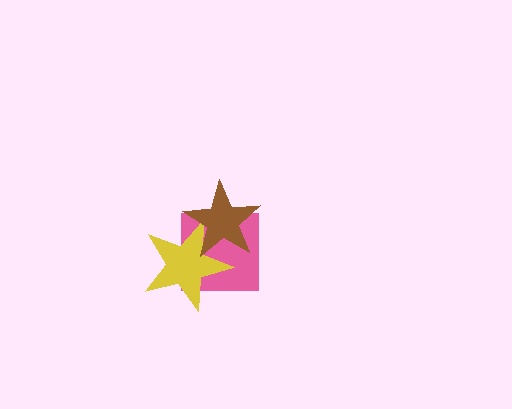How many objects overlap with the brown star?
2 objects overlap with the brown star.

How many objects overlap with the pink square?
2 objects overlap with the pink square.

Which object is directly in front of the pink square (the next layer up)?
The yellow star is directly in front of the pink square.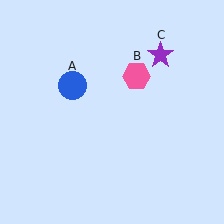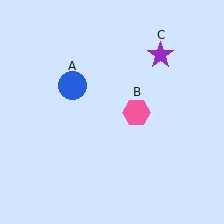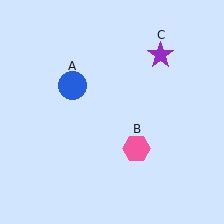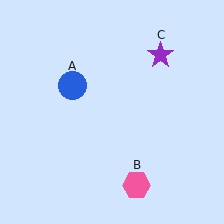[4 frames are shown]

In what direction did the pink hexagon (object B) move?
The pink hexagon (object B) moved down.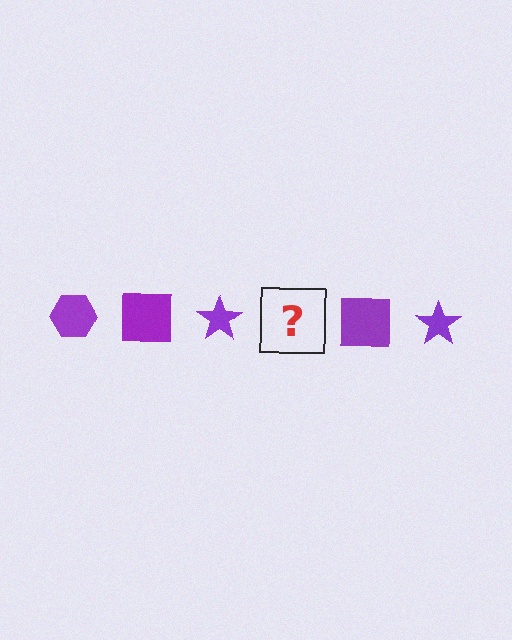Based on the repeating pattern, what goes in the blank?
The blank should be a purple hexagon.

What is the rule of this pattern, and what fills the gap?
The rule is that the pattern cycles through hexagon, square, star shapes in purple. The gap should be filled with a purple hexagon.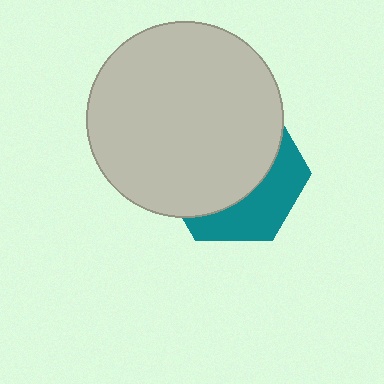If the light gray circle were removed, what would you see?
You would see the complete teal hexagon.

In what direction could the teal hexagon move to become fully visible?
The teal hexagon could move toward the lower-right. That would shift it out from behind the light gray circle entirely.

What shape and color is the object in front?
The object in front is a light gray circle.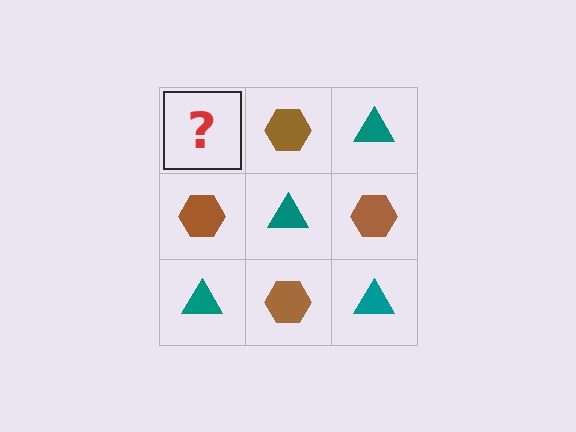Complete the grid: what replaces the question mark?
The question mark should be replaced with a teal triangle.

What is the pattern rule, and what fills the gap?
The rule is that it alternates teal triangle and brown hexagon in a checkerboard pattern. The gap should be filled with a teal triangle.